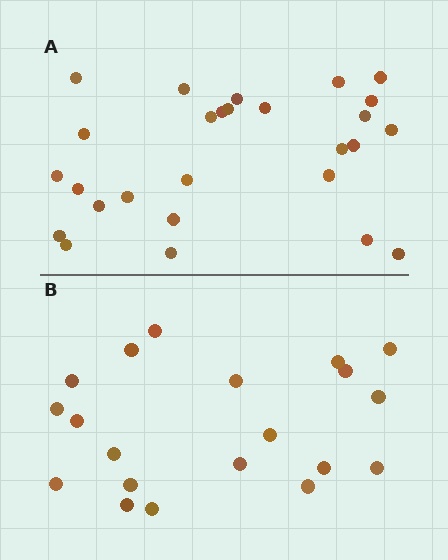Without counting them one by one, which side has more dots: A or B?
Region A (the top region) has more dots.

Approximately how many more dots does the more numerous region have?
Region A has roughly 8 or so more dots than region B.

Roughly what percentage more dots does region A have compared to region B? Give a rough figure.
About 35% more.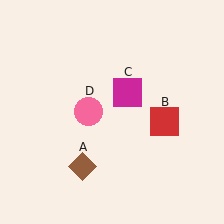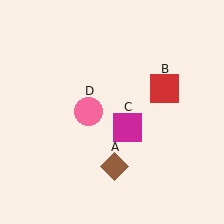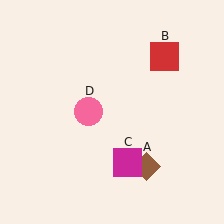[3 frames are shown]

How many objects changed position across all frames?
3 objects changed position: brown diamond (object A), red square (object B), magenta square (object C).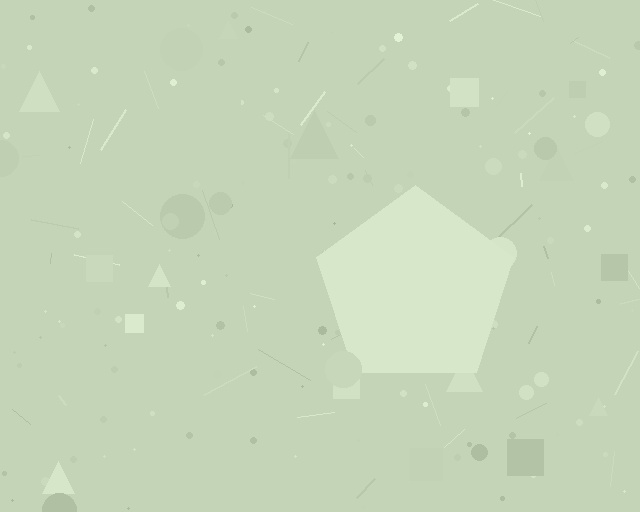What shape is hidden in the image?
A pentagon is hidden in the image.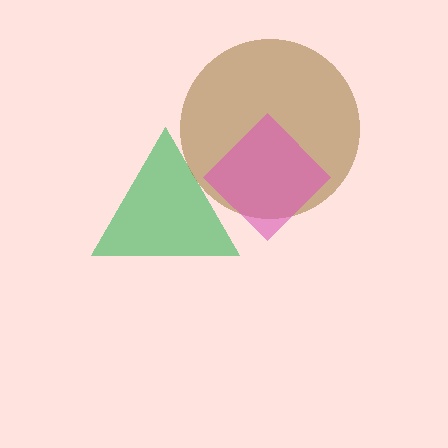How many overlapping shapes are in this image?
There are 3 overlapping shapes in the image.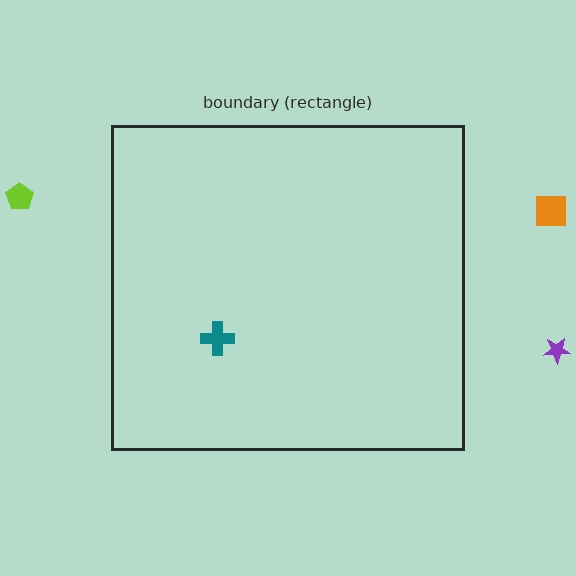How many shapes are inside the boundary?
1 inside, 3 outside.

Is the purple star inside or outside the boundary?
Outside.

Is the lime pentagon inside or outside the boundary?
Outside.